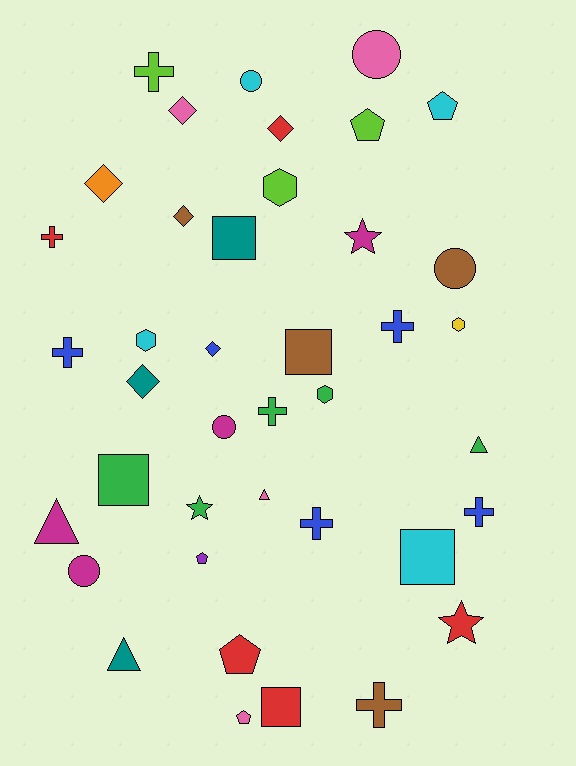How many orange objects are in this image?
There is 1 orange object.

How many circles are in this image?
There are 5 circles.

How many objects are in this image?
There are 40 objects.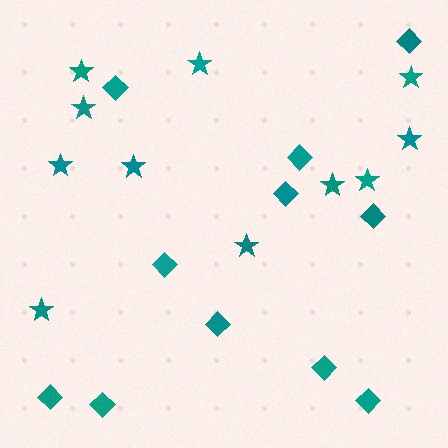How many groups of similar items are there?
There are 2 groups: one group of diamonds (11) and one group of stars (11).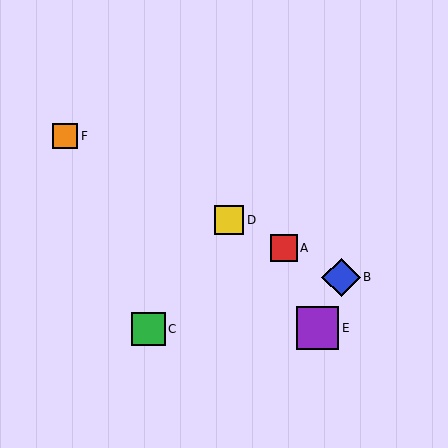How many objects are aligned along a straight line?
4 objects (A, B, D, F) are aligned along a straight line.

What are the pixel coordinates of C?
Object C is at (148, 329).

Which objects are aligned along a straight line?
Objects A, B, D, F are aligned along a straight line.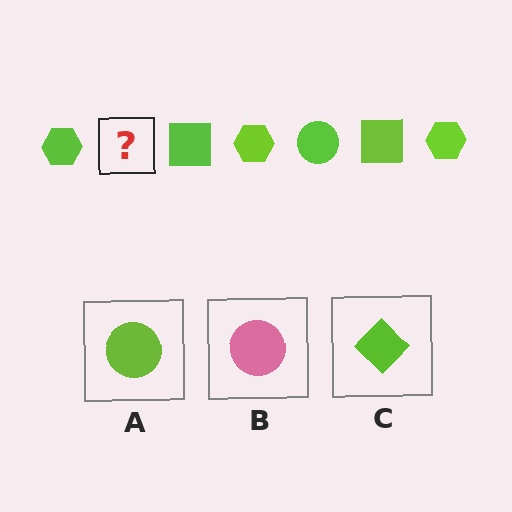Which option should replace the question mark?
Option A.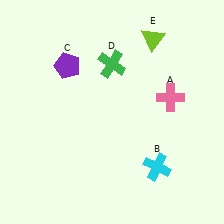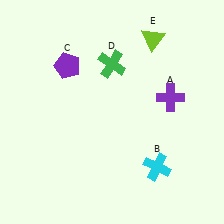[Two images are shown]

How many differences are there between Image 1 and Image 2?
There is 1 difference between the two images.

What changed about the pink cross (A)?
In Image 1, A is pink. In Image 2, it changed to purple.